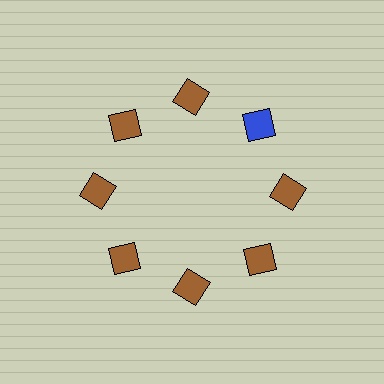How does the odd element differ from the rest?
It has a different color: blue instead of brown.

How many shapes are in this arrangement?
There are 8 shapes arranged in a ring pattern.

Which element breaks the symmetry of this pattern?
The blue diamond at roughly the 2 o'clock position breaks the symmetry. All other shapes are brown diamonds.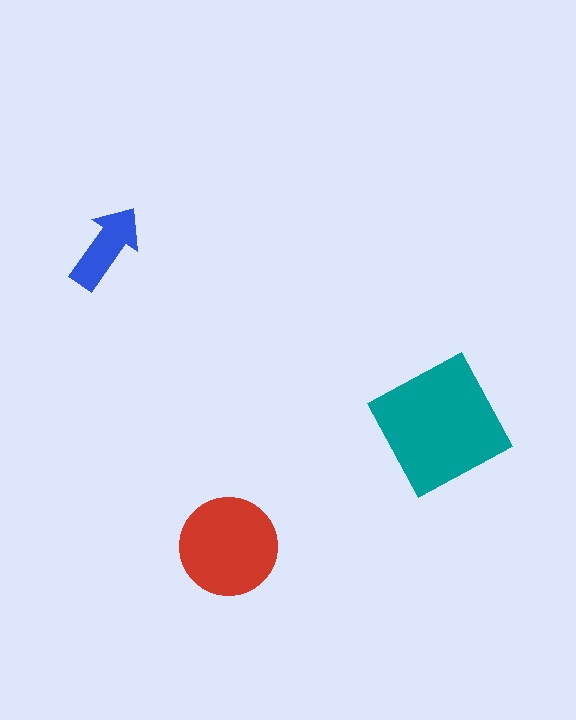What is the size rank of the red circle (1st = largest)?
2nd.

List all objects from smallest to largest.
The blue arrow, the red circle, the teal square.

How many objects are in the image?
There are 3 objects in the image.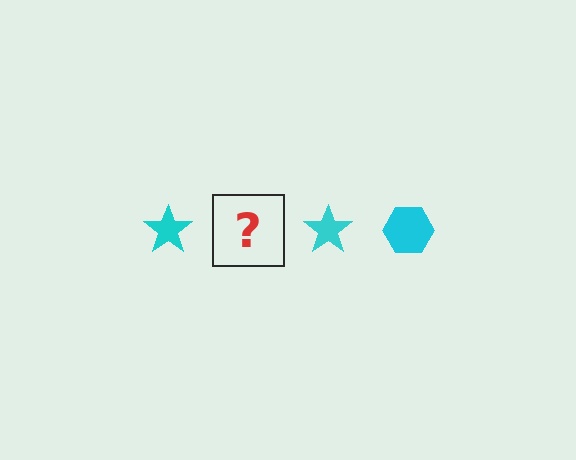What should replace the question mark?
The question mark should be replaced with a cyan hexagon.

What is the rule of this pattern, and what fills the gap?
The rule is that the pattern cycles through star, hexagon shapes in cyan. The gap should be filled with a cyan hexagon.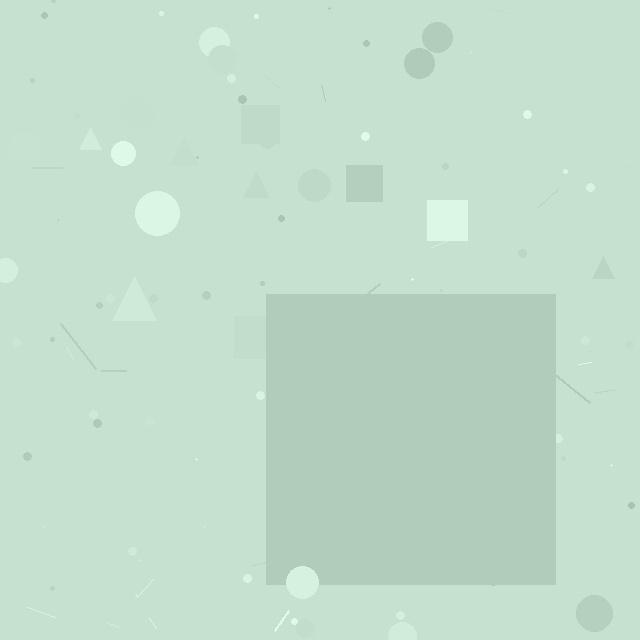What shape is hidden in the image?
A square is hidden in the image.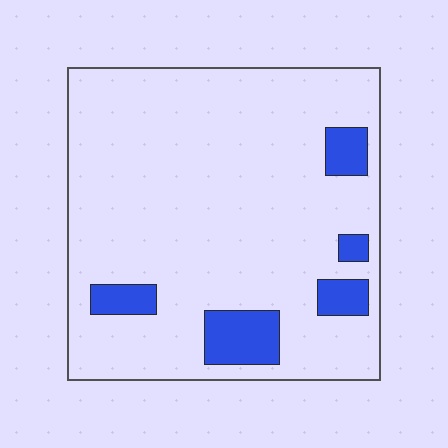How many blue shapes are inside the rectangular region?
5.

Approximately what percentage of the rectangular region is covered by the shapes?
Approximately 10%.